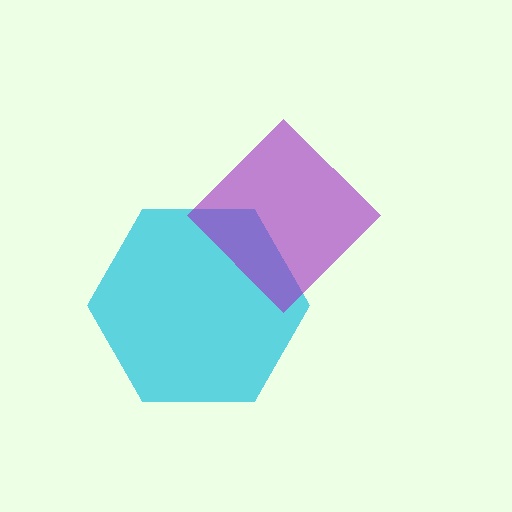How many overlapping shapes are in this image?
There are 2 overlapping shapes in the image.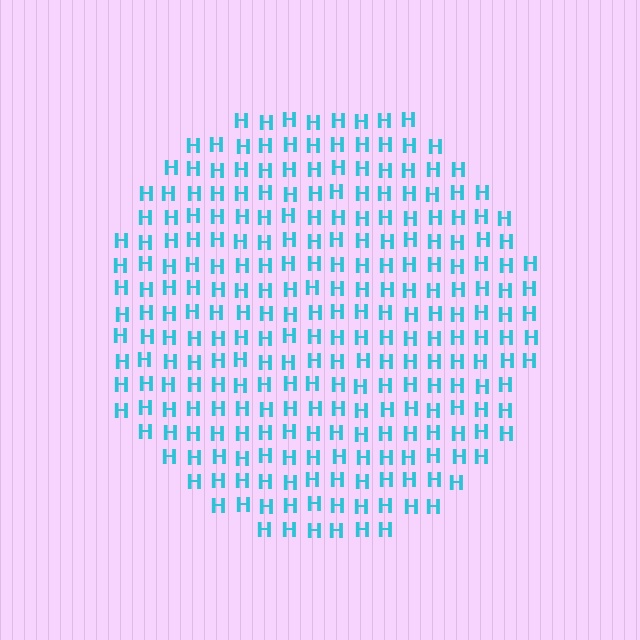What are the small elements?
The small elements are letter H's.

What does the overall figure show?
The overall figure shows a circle.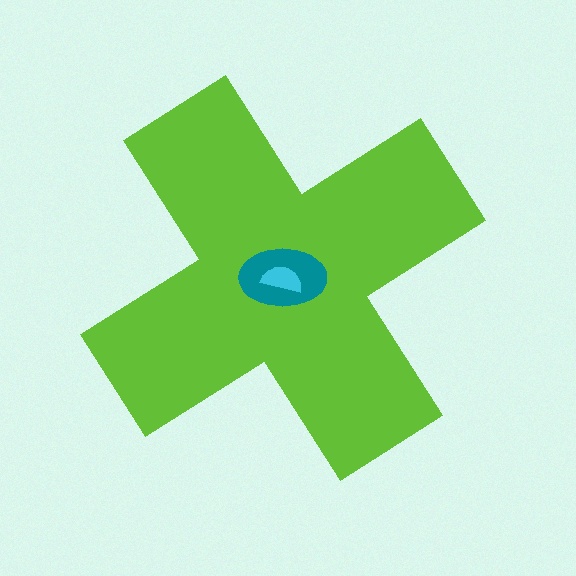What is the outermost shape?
The lime cross.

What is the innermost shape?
The cyan semicircle.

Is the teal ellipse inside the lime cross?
Yes.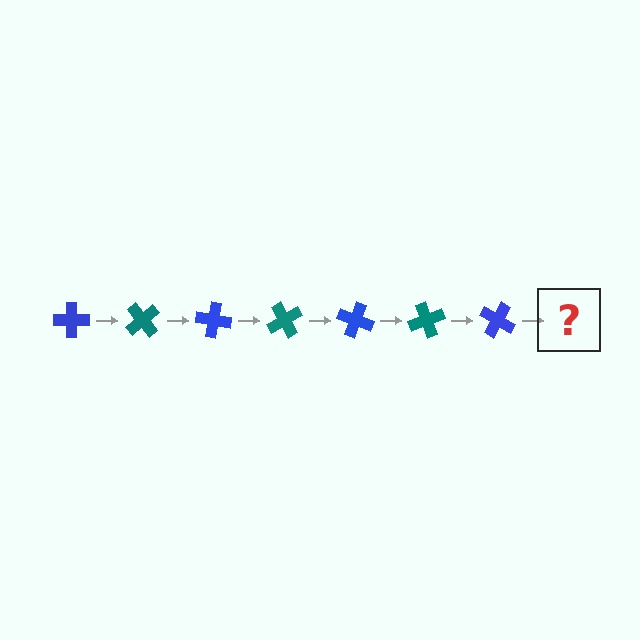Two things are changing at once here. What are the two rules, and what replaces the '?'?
The two rules are that it rotates 50 degrees each step and the color cycles through blue and teal. The '?' should be a teal cross, rotated 350 degrees from the start.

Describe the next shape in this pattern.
It should be a teal cross, rotated 350 degrees from the start.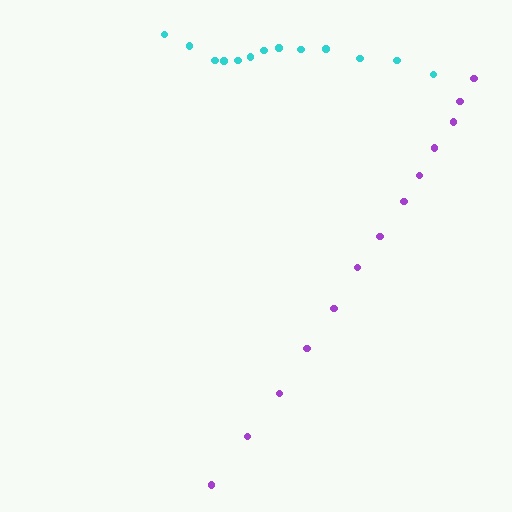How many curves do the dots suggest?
There are 2 distinct paths.